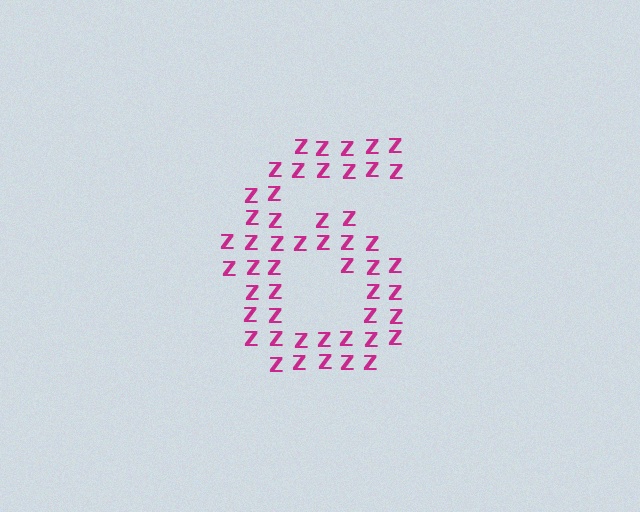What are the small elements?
The small elements are letter Z's.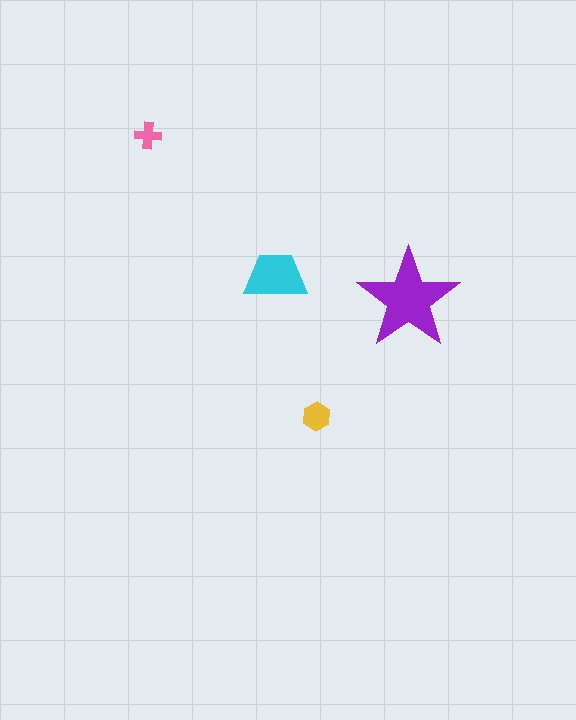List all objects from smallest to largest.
The pink cross, the yellow hexagon, the cyan trapezoid, the purple star.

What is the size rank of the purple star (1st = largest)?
1st.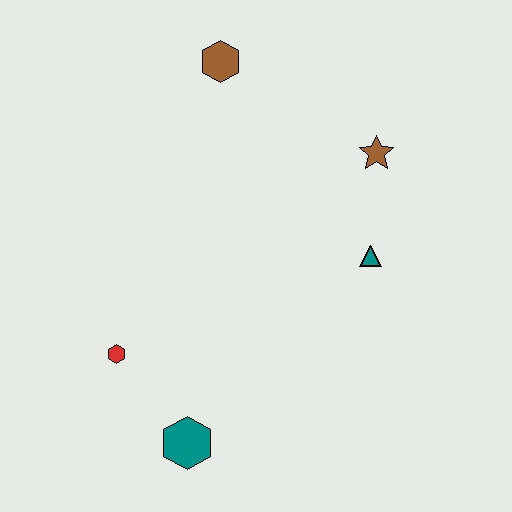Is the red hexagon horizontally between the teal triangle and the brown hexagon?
No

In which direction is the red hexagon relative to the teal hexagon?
The red hexagon is above the teal hexagon.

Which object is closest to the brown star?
The teal triangle is closest to the brown star.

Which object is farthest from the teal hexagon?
The brown hexagon is farthest from the teal hexagon.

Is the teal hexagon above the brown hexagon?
No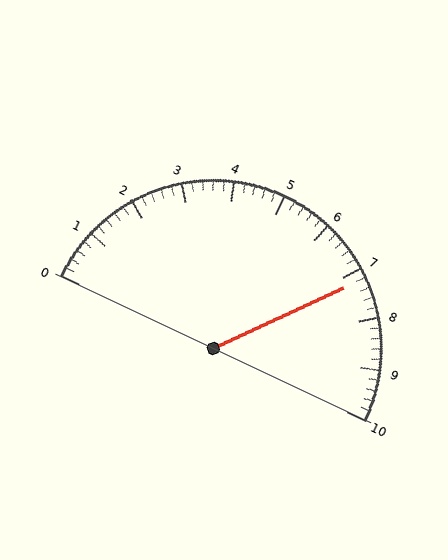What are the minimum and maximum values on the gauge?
The gauge ranges from 0 to 10.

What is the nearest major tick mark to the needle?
The nearest major tick mark is 7.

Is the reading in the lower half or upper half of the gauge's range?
The reading is in the upper half of the range (0 to 10).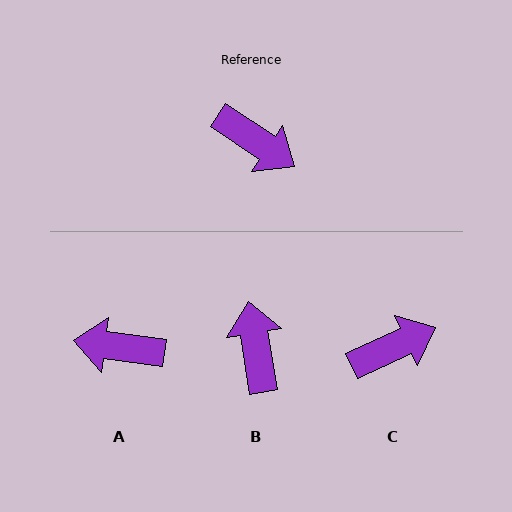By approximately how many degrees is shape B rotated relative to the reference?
Approximately 133 degrees counter-clockwise.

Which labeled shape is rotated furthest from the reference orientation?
A, about 154 degrees away.